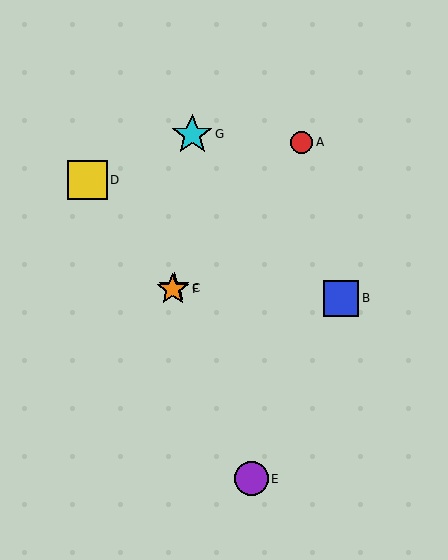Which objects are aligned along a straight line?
Objects A, C, F are aligned along a straight line.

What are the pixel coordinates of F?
Object F is at (173, 289).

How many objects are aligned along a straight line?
3 objects (A, C, F) are aligned along a straight line.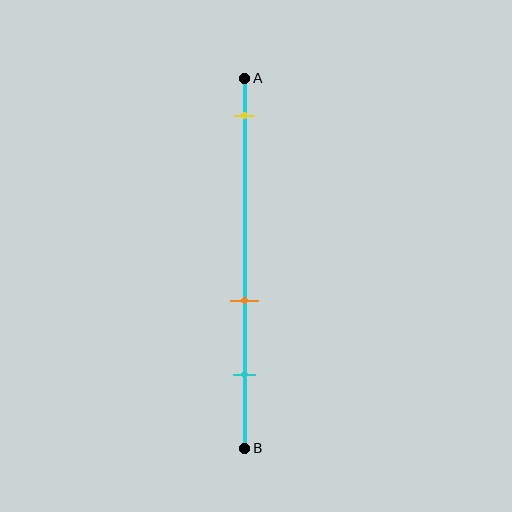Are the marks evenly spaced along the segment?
No, the marks are not evenly spaced.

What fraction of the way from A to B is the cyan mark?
The cyan mark is approximately 80% (0.8) of the way from A to B.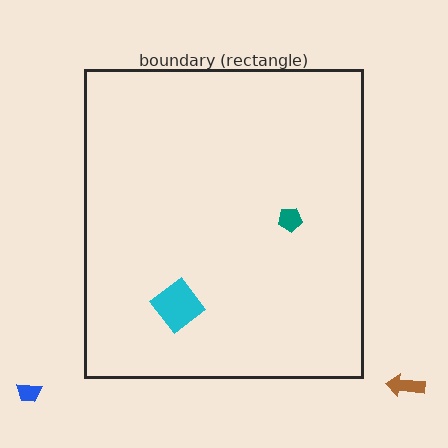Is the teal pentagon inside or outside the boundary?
Inside.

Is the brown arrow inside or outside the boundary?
Outside.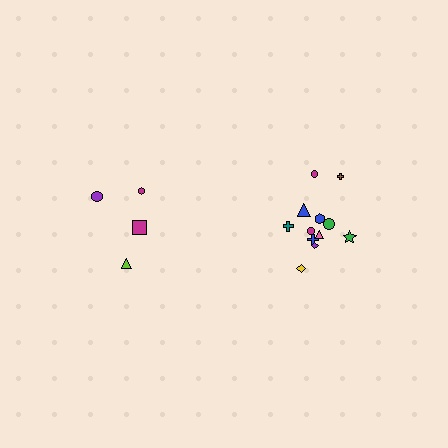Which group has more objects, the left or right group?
The right group.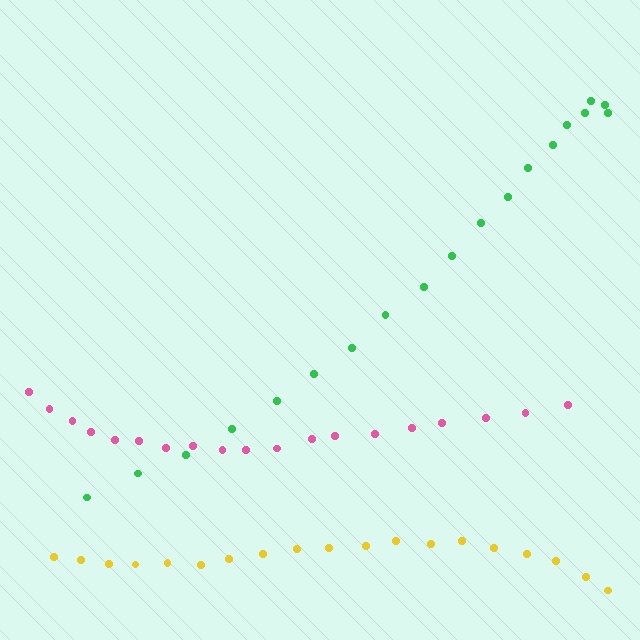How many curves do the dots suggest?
There are 3 distinct paths.